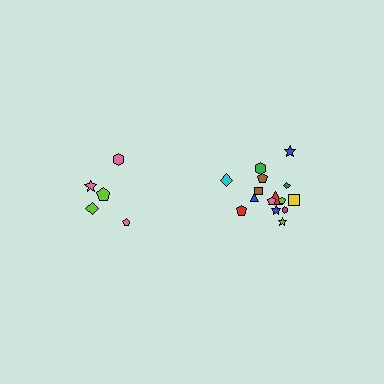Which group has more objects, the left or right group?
The right group.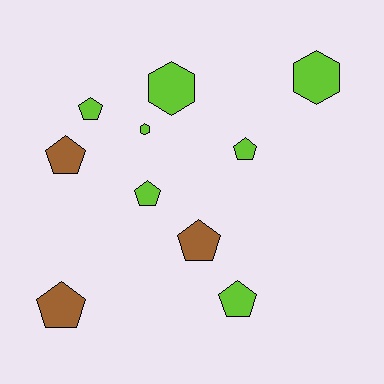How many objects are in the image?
There are 10 objects.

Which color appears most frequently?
Lime, with 7 objects.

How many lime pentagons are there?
There are 4 lime pentagons.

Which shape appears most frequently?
Pentagon, with 7 objects.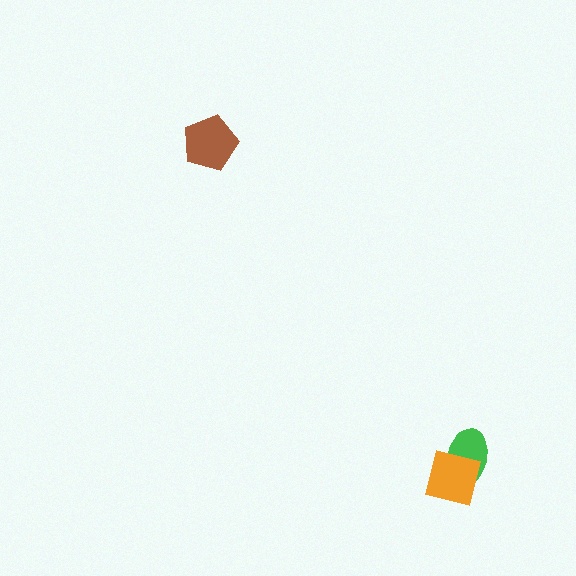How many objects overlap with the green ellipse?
1 object overlaps with the green ellipse.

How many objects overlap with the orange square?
1 object overlaps with the orange square.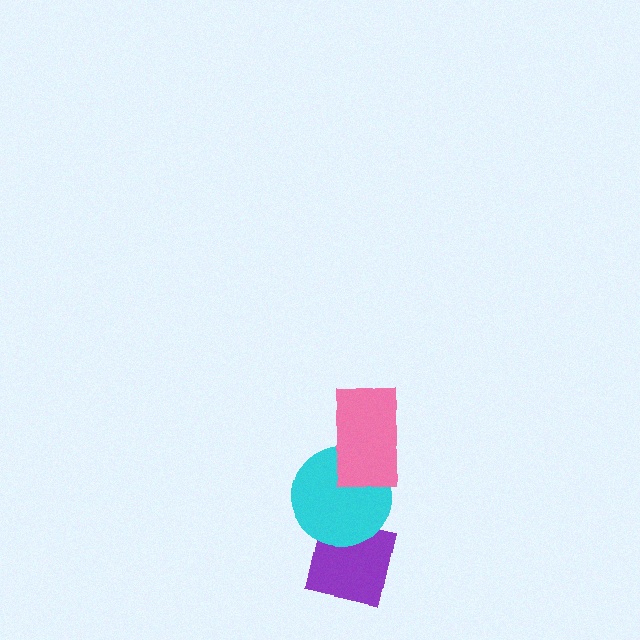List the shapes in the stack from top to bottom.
From top to bottom: the pink rectangle, the cyan circle, the purple square.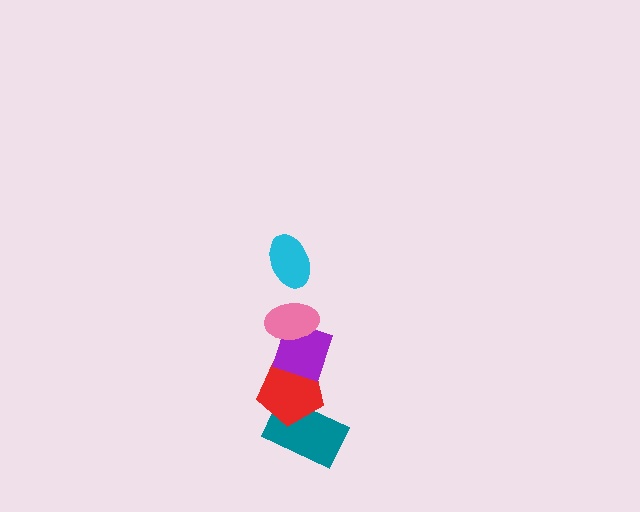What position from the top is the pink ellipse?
The pink ellipse is 2nd from the top.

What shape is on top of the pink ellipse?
The cyan ellipse is on top of the pink ellipse.